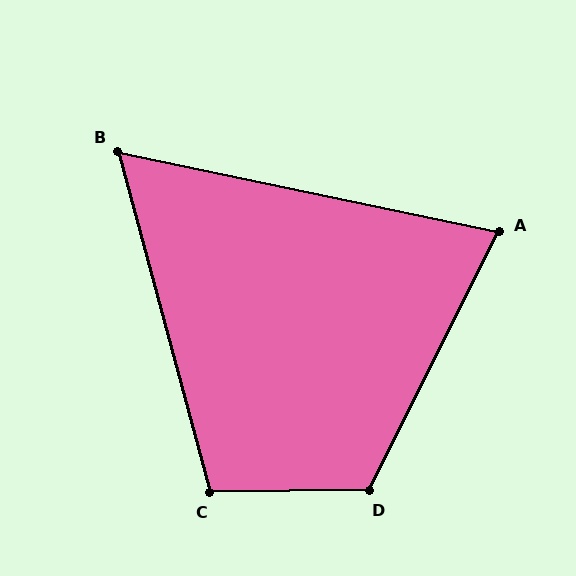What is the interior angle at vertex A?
Approximately 75 degrees (acute).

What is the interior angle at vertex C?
Approximately 105 degrees (obtuse).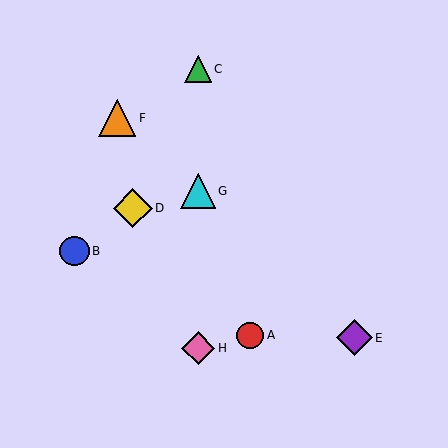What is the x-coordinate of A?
Object A is at x≈250.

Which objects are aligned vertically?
Objects C, G, H are aligned vertically.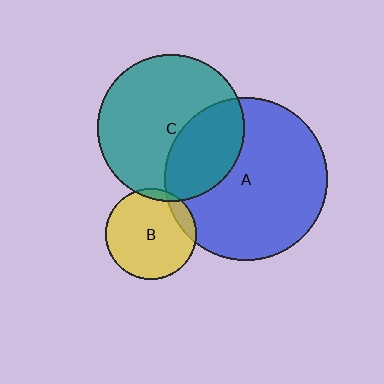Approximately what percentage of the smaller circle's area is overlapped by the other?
Approximately 35%.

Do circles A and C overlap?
Yes.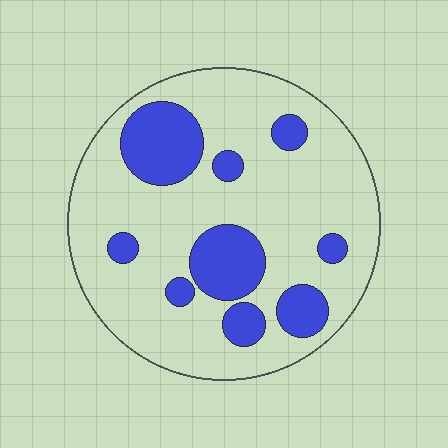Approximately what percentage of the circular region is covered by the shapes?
Approximately 25%.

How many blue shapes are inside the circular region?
9.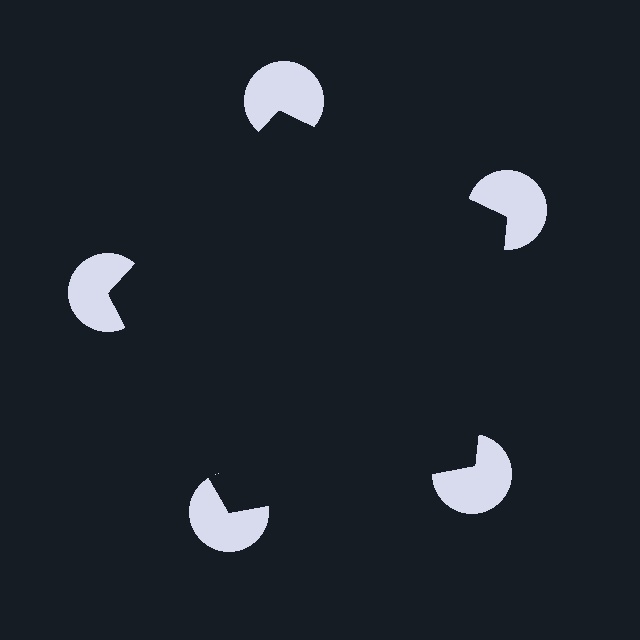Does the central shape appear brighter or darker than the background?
It typically appears slightly darker than the background, even though no actual brightness change is drawn.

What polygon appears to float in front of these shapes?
An illusory pentagon — its edges are inferred from the aligned wedge cuts in the pac-man discs, not physically drawn.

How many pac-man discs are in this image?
There are 5 — one at each vertex of the illusory pentagon.